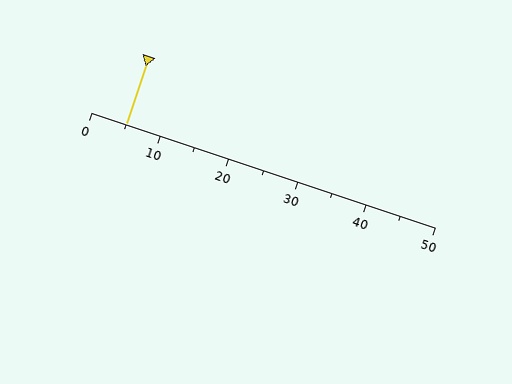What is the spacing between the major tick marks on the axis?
The major ticks are spaced 10 apart.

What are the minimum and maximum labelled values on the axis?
The axis runs from 0 to 50.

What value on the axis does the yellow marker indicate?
The marker indicates approximately 5.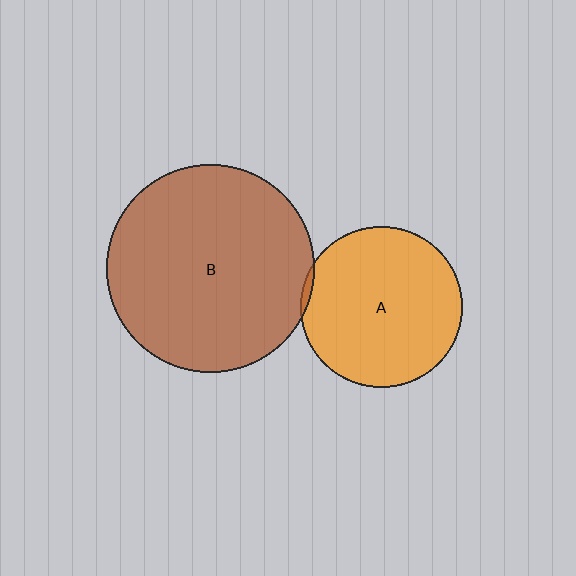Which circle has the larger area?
Circle B (brown).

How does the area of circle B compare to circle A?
Approximately 1.7 times.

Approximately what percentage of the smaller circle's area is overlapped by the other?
Approximately 5%.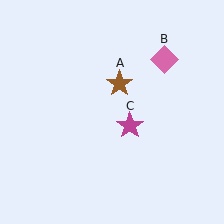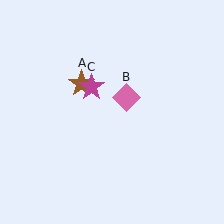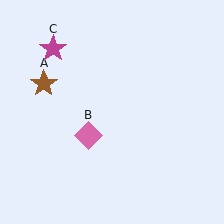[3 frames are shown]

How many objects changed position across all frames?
3 objects changed position: brown star (object A), pink diamond (object B), magenta star (object C).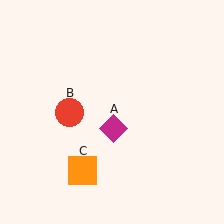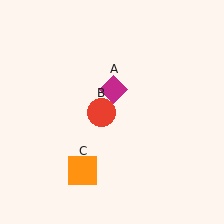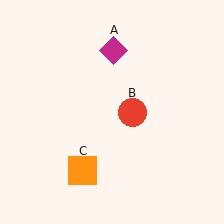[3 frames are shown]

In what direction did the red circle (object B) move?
The red circle (object B) moved right.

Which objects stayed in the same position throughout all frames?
Orange square (object C) remained stationary.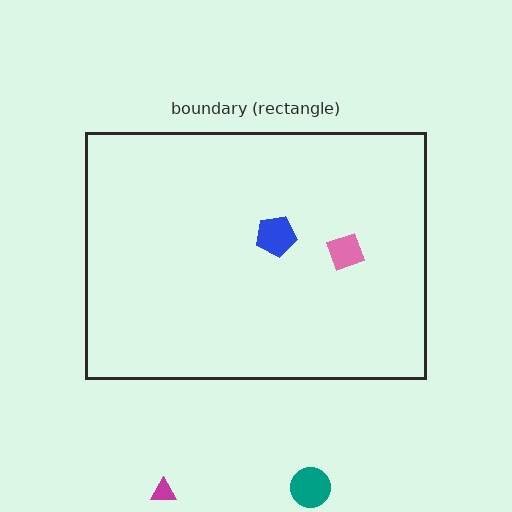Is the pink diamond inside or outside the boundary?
Inside.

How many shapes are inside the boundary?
2 inside, 2 outside.